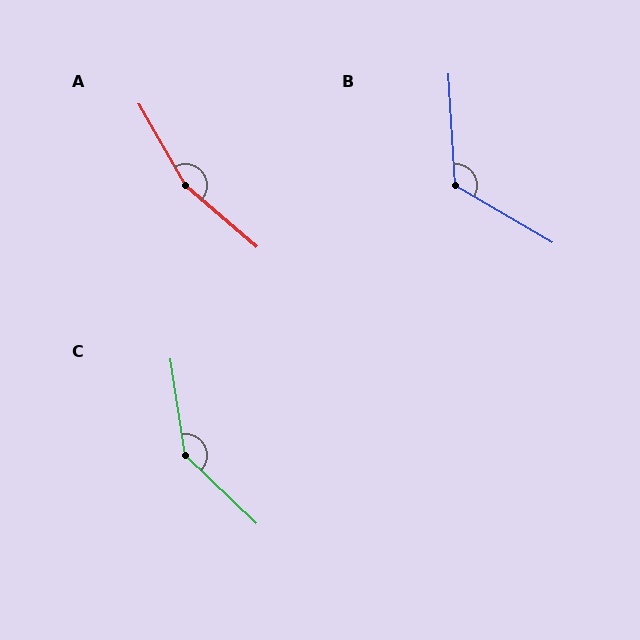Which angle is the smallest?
B, at approximately 124 degrees.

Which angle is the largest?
A, at approximately 161 degrees.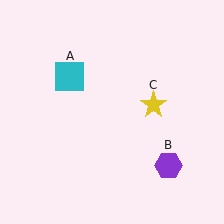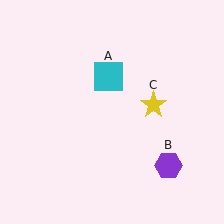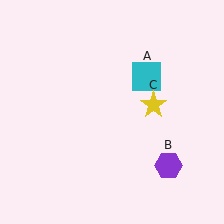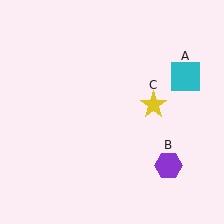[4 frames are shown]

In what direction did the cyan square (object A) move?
The cyan square (object A) moved right.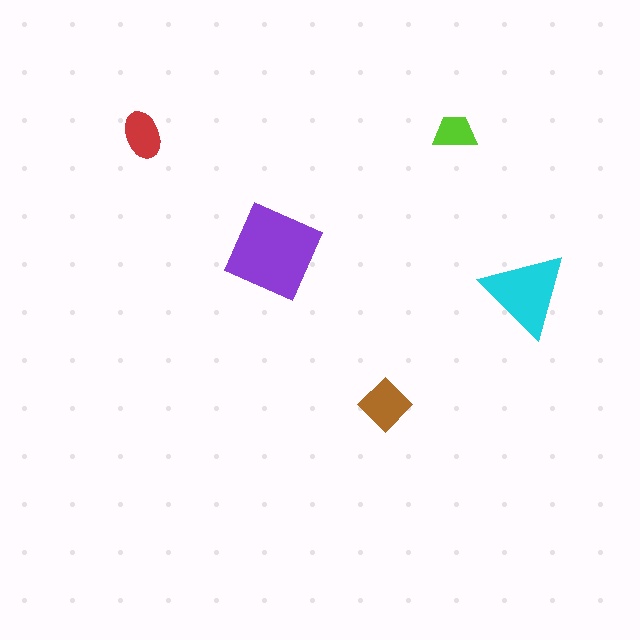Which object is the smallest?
The lime trapezoid.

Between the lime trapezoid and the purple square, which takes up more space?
The purple square.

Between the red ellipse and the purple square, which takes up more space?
The purple square.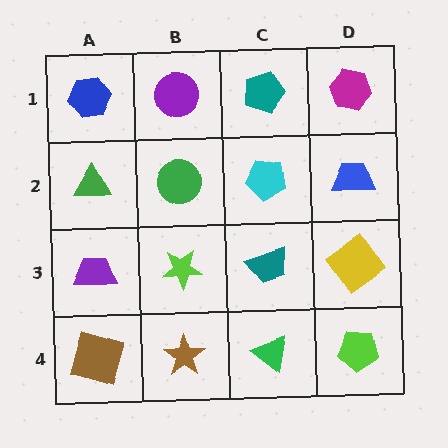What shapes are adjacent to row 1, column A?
A green triangle (row 2, column A), a purple circle (row 1, column B).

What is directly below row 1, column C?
A cyan pentagon.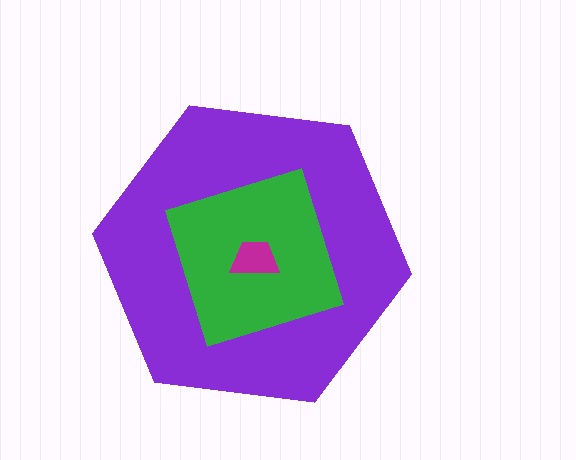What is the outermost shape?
The purple hexagon.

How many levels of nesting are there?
3.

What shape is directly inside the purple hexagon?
The green diamond.